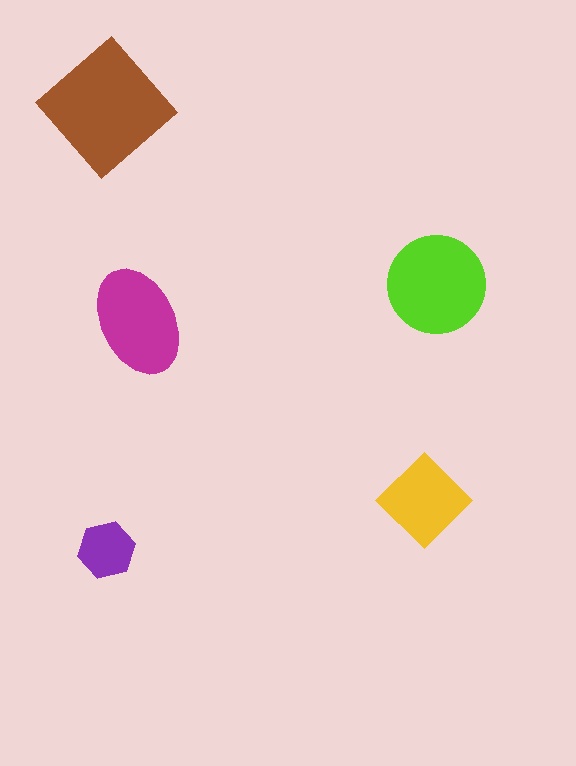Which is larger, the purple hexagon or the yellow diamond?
The yellow diamond.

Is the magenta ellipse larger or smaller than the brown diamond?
Smaller.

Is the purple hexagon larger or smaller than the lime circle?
Smaller.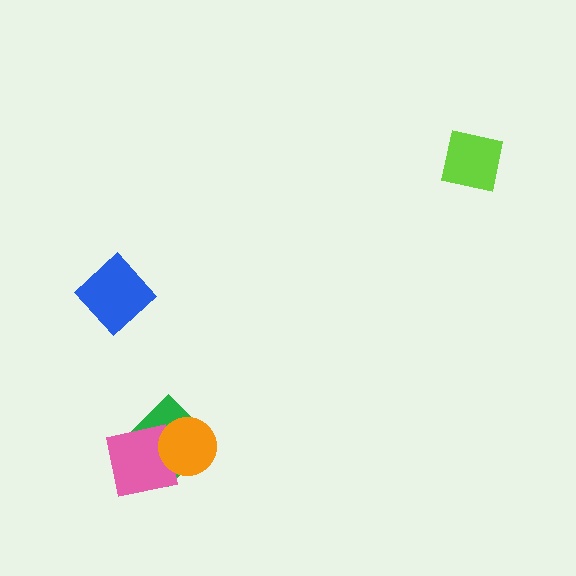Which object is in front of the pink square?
The orange circle is in front of the pink square.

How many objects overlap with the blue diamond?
0 objects overlap with the blue diamond.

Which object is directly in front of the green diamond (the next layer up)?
The pink square is directly in front of the green diamond.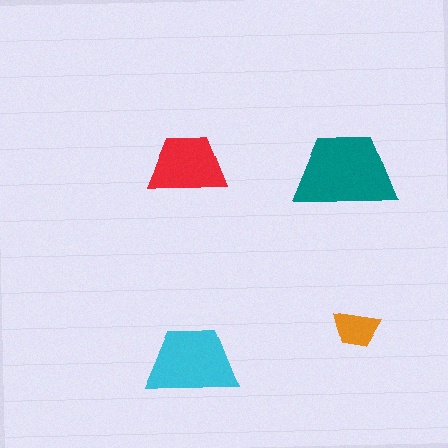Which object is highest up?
The red trapezoid is topmost.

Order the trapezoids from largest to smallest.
the teal one, the cyan one, the red one, the orange one.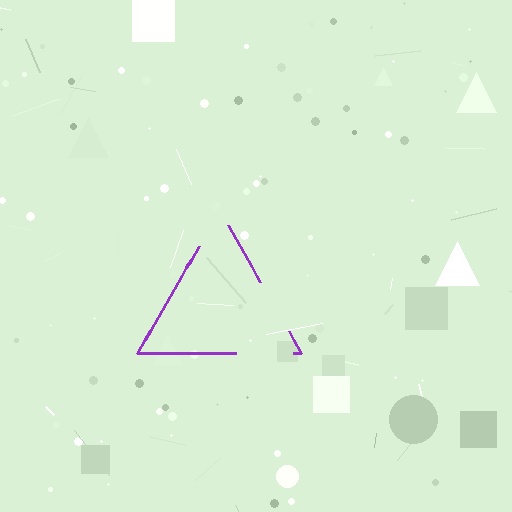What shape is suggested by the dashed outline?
The dashed outline suggests a triangle.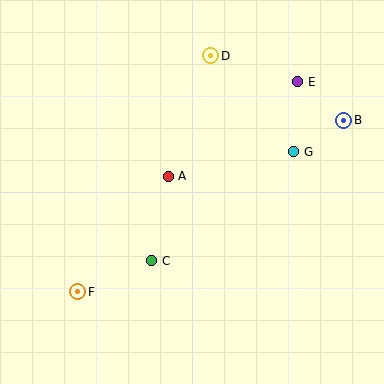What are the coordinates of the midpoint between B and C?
The midpoint between B and C is at (248, 191).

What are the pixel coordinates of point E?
Point E is at (298, 82).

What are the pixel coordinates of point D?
Point D is at (211, 56).